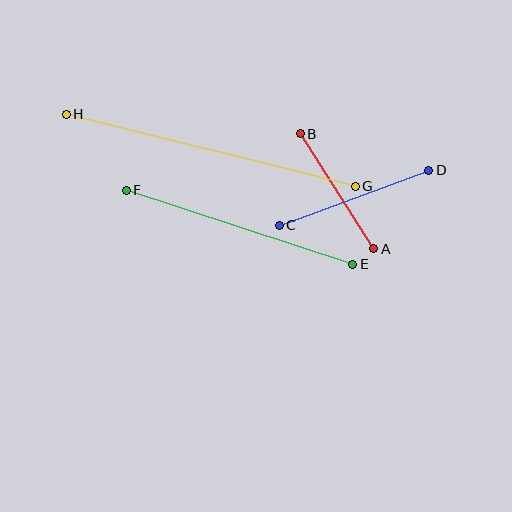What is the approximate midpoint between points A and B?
The midpoint is at approximately (337, 191) pixels.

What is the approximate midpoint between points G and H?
The midpoint is at approximately (211, 150) pixels.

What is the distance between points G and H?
The distance is approximately 298 pixels.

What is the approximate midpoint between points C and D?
The midpoint is at approximately (354, 198) pixels.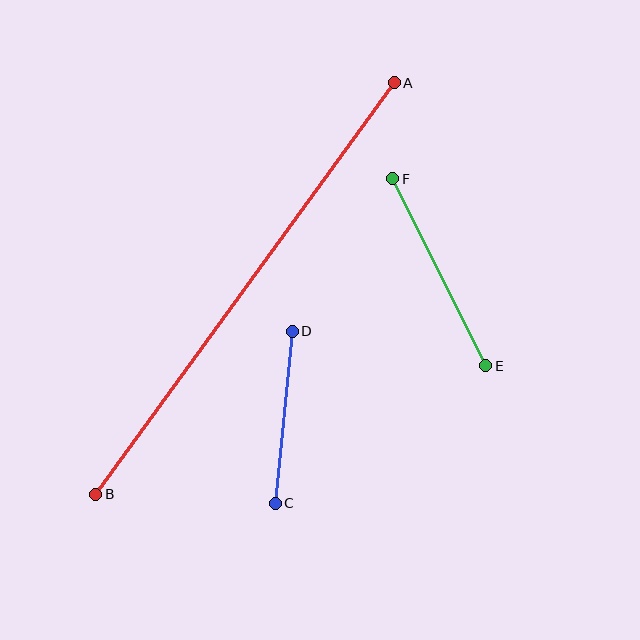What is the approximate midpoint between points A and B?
The midpoint is at approximately (245, 288) pixels.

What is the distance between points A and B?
The distance is approximately 508 pixels.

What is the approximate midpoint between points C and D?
The midpoint is at approximately (284, 417) pixels.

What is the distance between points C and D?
The distance is approximately 173 pixels.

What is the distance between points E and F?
The distance is approximately 209 pixels.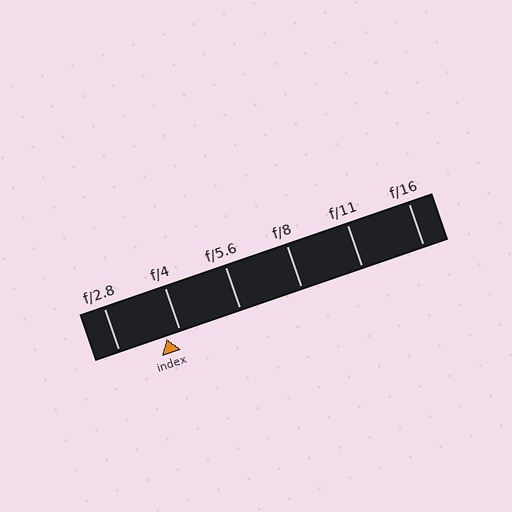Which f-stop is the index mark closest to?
The index mark is closest to f/4.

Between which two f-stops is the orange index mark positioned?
The index mark is between f/2.8 and f/4.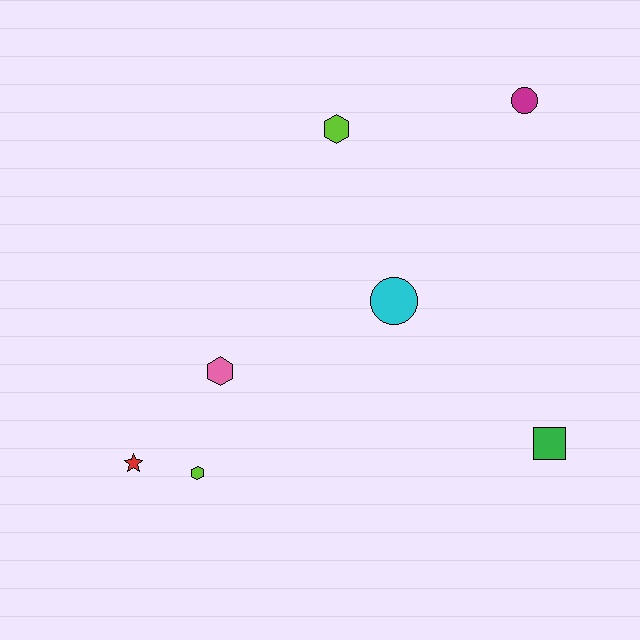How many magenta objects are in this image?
There is 1 magenta object.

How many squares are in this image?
There is 1 square.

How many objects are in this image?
There are 7 objects.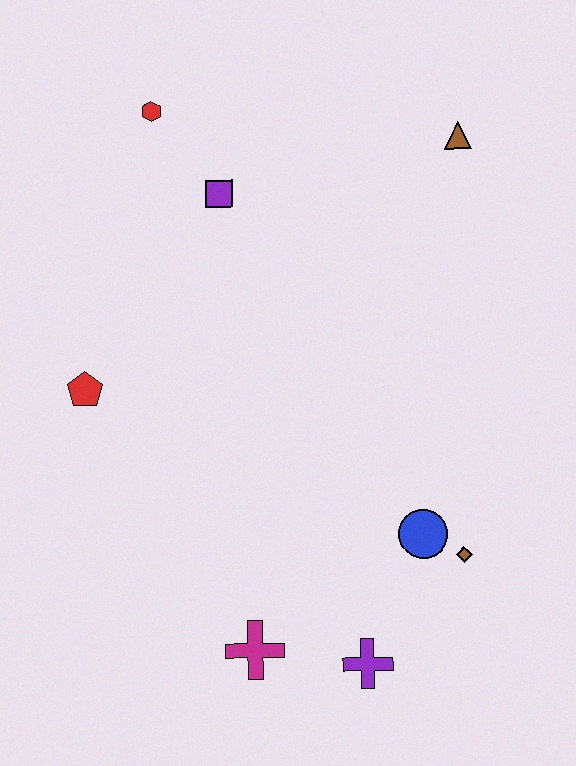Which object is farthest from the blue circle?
The red hexagon is farthest from the blue circle.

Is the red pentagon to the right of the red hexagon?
No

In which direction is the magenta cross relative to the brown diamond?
The magenta cross is to the left of the brown diamond.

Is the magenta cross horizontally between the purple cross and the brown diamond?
No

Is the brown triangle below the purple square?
No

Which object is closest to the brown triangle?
The purple square is closest to the brown triangle.